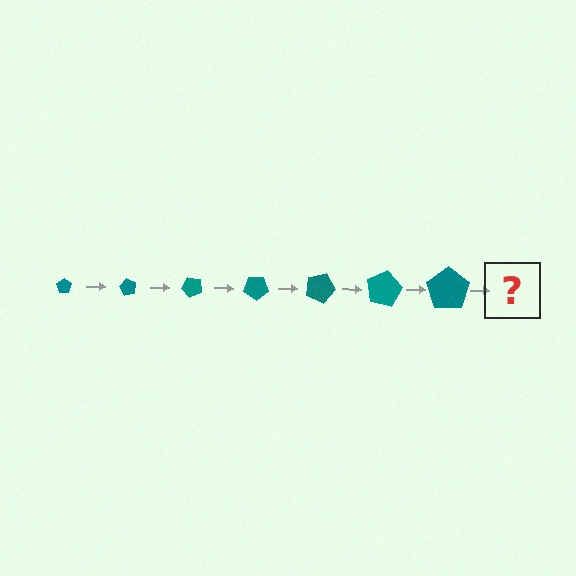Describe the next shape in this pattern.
It should be a pentagon, larger than the previous one and rotated 420 degrees from the start.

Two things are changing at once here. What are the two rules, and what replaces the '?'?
The two rules are that the pentagon grows larger each step and it rotates 60 degrees each step. The '?' should be a pentagon, larger than the previous one and rotated 420 degrees from the start.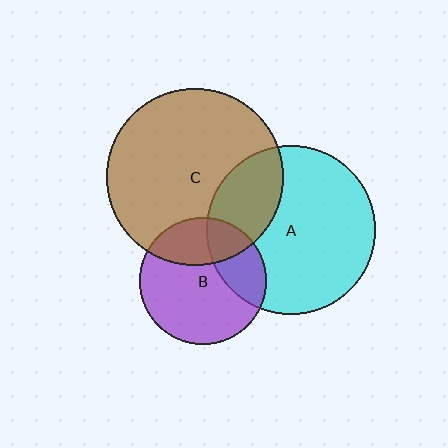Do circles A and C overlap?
Yes.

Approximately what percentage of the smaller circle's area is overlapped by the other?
Approximately 25%.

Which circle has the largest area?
Circle C (brown).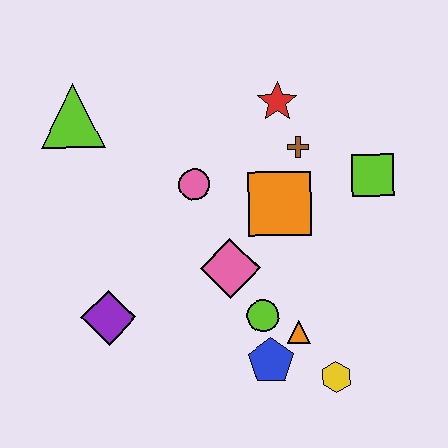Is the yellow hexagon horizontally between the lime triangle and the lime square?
Yes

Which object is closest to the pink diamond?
The lime circle is closest to the pink diamond.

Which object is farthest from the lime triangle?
The yellow hexagon is farthest from the lime triangle.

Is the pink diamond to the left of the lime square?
Yes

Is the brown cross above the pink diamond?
Yes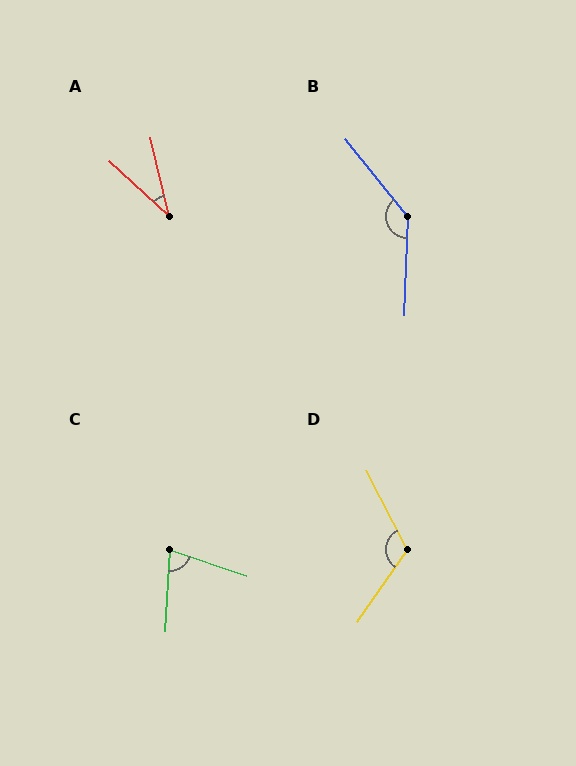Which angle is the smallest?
A, at approximately 34 degrees.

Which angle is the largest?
B, at approximately 140 degrees.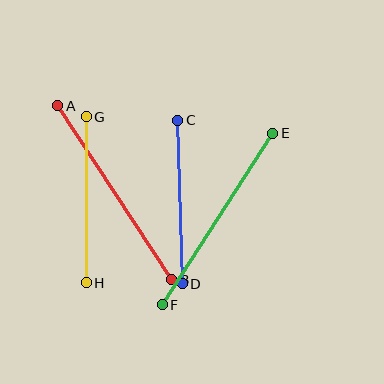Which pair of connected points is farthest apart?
Points A and B are farthest apart.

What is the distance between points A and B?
The distance is approximately 208 pixels.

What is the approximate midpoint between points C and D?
The midpoint is at approximately (180, 202) pixels.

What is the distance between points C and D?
The distance is approximately 163 pixels.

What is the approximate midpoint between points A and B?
The midpoint is at approximately (115, 193) pixels.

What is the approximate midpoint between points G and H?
The midpoint is at approximately (86, 200) pixels.